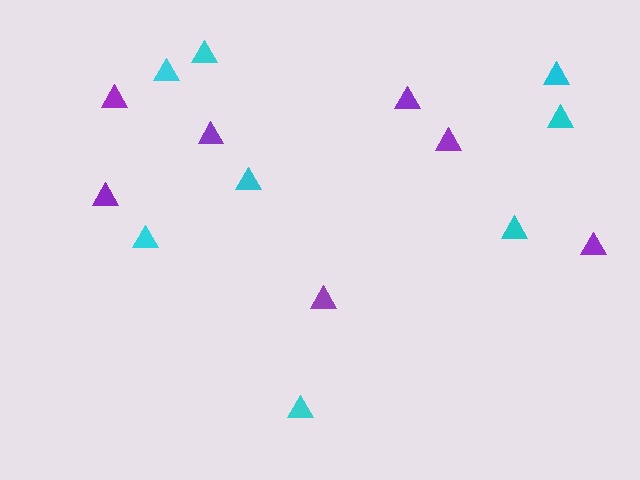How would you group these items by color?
There are 2 groups: one group of cyan triangles (8) and one group of purple triangles (7).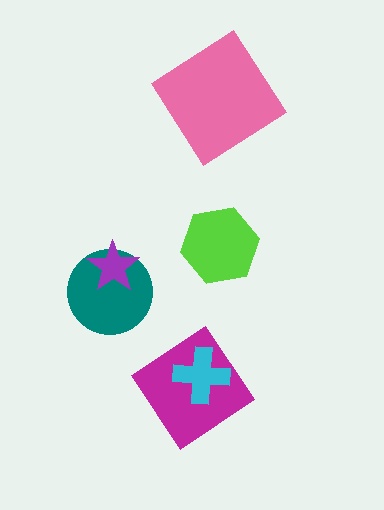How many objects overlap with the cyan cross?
1 object overlaps with the cyan cross.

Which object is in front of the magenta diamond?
The cyan cross is in front of the magenta diamond.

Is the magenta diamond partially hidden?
Yes, it is partially covered by another shape.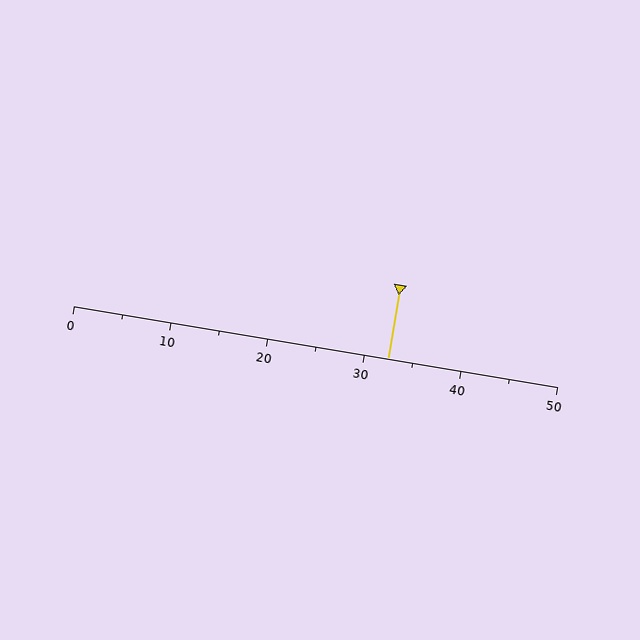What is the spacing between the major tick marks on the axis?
The major ticks are spaced 10 apart.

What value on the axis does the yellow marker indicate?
The marker indicates approximately 32.5.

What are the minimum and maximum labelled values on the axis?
The axis runs from 0 to 50.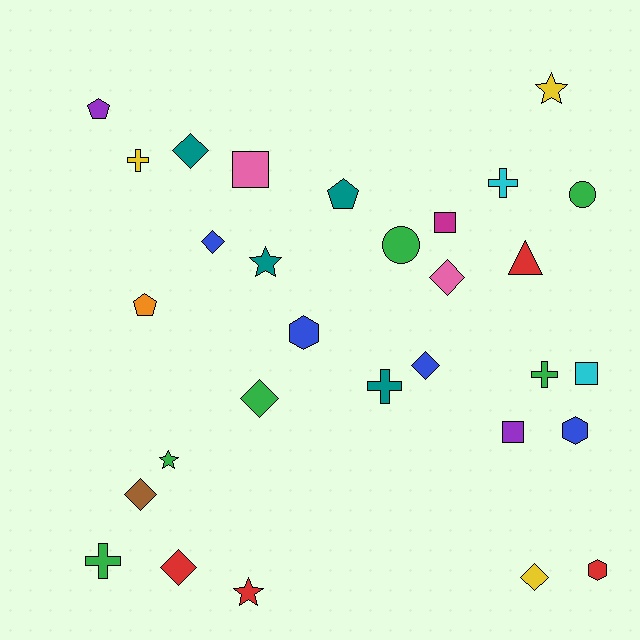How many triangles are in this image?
There is 1 triangle.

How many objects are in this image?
There are 30 objects.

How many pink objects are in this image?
There are 2 pink objects.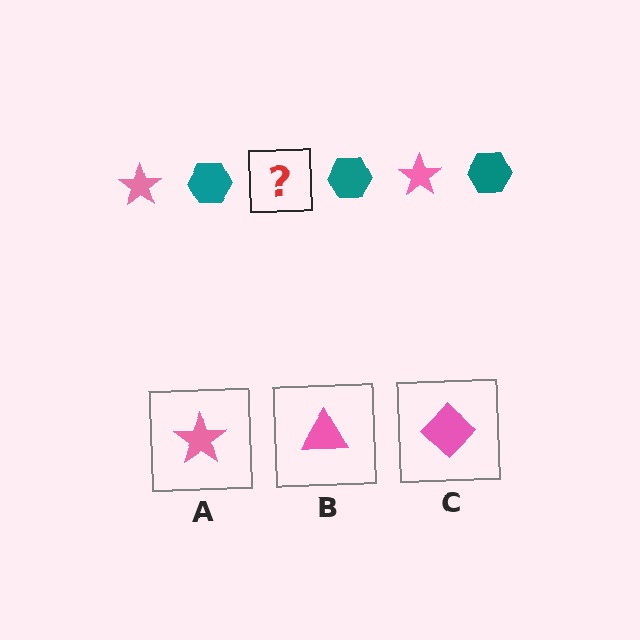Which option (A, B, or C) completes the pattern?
A.